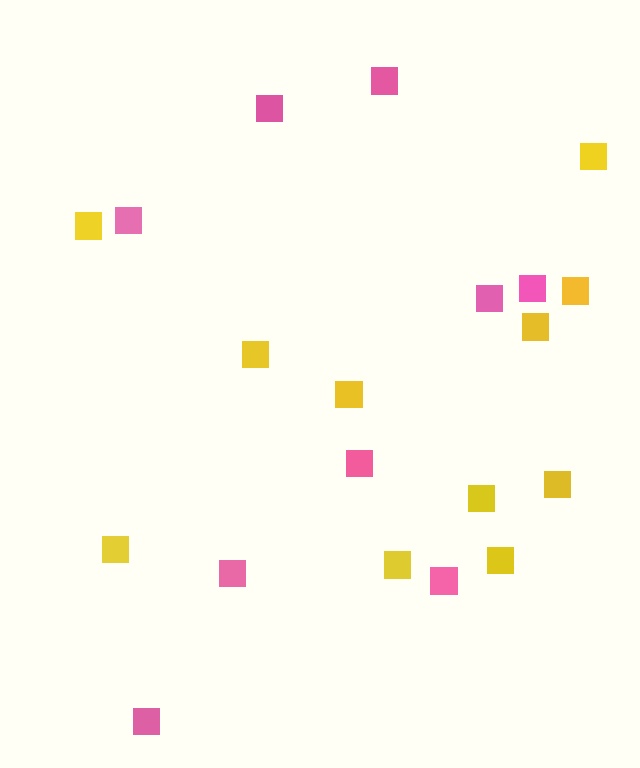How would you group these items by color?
There are 2 groups: one group of yellow squares (11) and one group of pink squares (9).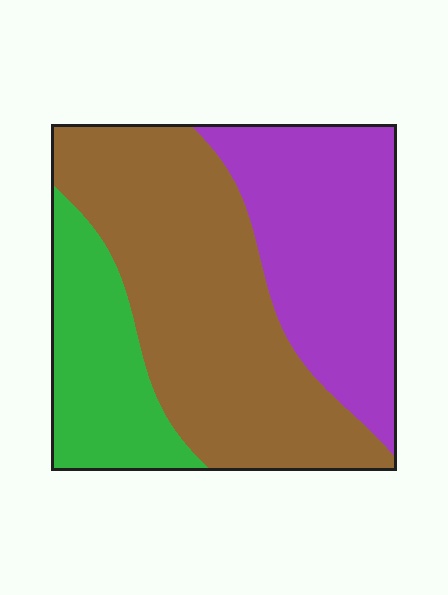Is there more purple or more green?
Purple.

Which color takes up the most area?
Brown, at roughly 50%.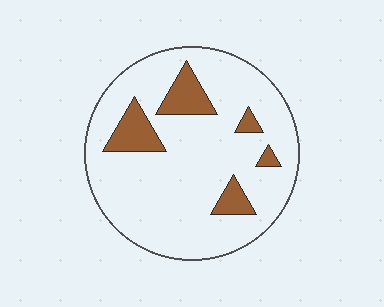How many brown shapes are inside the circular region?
5.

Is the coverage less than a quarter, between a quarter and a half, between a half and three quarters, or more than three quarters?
Less than a quarter.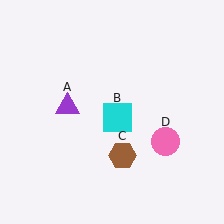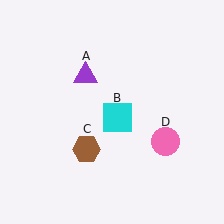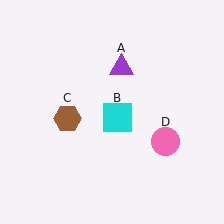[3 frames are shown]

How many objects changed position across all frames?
2 objects changed position: purple triangle (object A), brown hexagon (object C).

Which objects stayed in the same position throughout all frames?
Cyan square (object B) and pink circle (object D) remained stationary.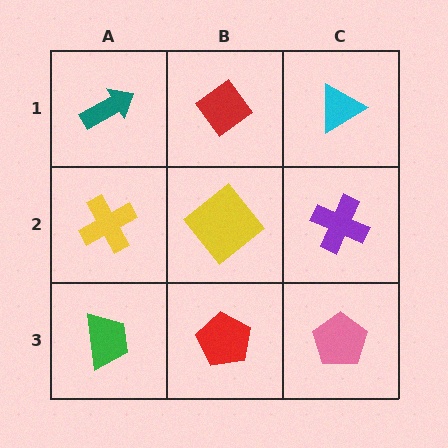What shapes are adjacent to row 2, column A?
A teal arrow (row 1, column A), a green trapezoid (row 3, column A), a yellow diamond (row 2, column B).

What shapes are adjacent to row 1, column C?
A purple cross (row 2, column C), a red diamond (row 1, column B).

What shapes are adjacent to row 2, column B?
A red diamond (row 1, column B), a red pentagon (row 3, column B), a yellow cross (row 2, column A), a purple cross (row 2, column C).